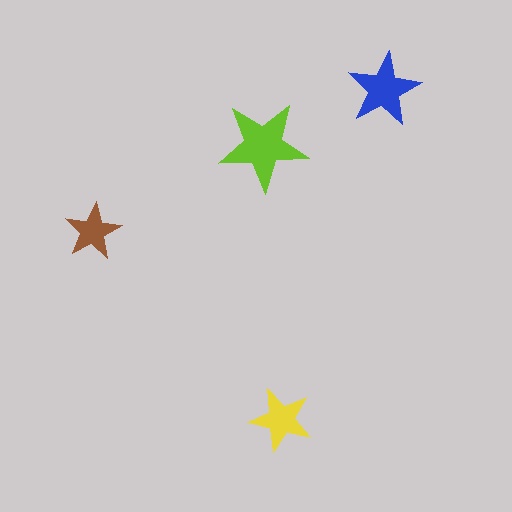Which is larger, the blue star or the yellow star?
The blue one.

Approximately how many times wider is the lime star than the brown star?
About 1.5 times wider.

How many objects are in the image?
There are 4 objects in the image.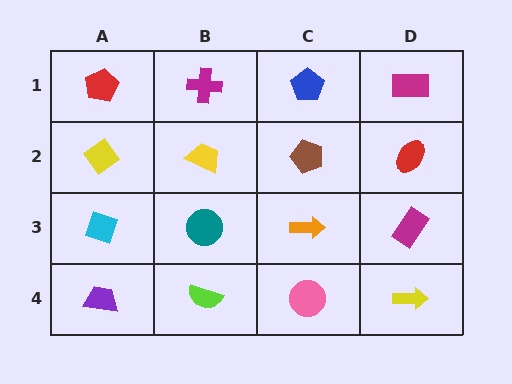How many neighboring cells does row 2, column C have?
4.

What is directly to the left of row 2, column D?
A brown pentagon.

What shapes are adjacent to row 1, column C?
A brown pentagon (row 2, column C), a magenta cross (row 1, column B), a magenta rectangle (row 1, column D).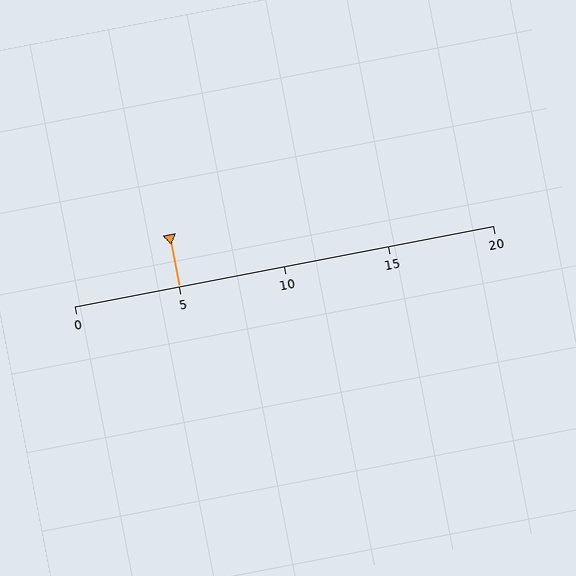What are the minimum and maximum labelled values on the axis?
The axis runs from 0 to 20.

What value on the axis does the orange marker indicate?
The marker indicates approximately 5.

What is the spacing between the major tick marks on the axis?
The major ticks are spaced 5 apart.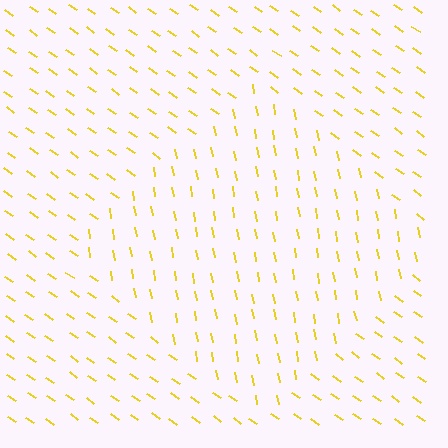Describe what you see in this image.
The image is filled with small yellow line segments. A diamond region in the image has lines oriented differently from the surrounding lines, creating a visible texture boundary.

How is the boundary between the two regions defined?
The boundary is defined purely by a change in line orientation (approximately 45 degrees difference). All lines are the same color and thickness.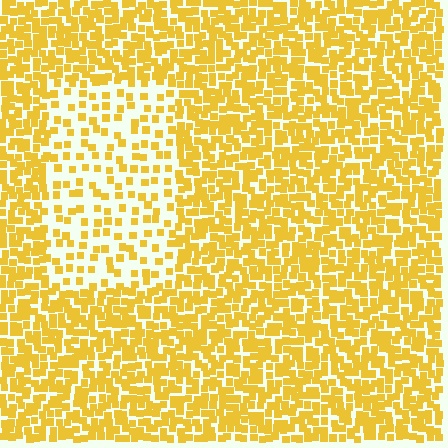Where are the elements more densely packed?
The elements are more densely packed outside the rectangle boundary.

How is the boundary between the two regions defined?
The boundary is defined by a change in element density (approximately 2.5x ratio). All elements are the same color, size, and shape.